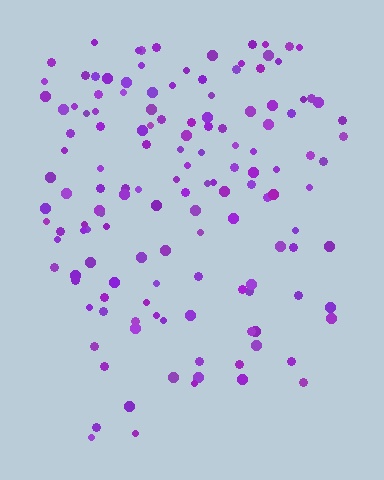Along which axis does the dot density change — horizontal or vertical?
Vertical.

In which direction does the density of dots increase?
From bottom to top, with the top side densest.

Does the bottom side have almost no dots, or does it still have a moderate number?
Still a moderate number, just noticeably fewer than the top.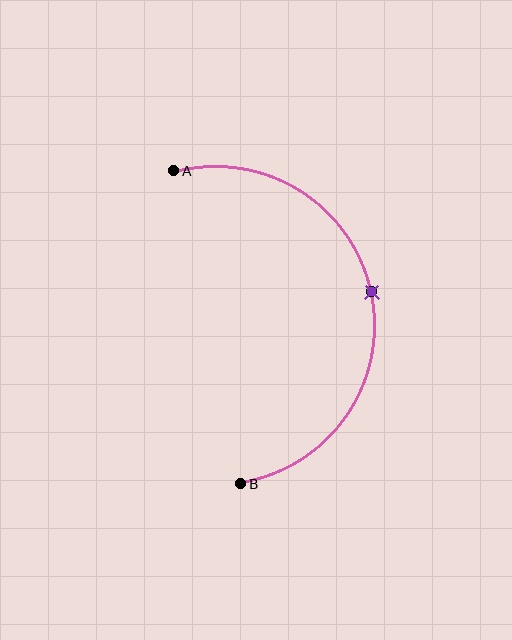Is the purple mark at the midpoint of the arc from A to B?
Yes. The purple mark lies on the arc at equal arc-length from both A and B — it is the arc midpoint.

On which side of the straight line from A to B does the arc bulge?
The arc bulges to the right of the straight line connecting A and B.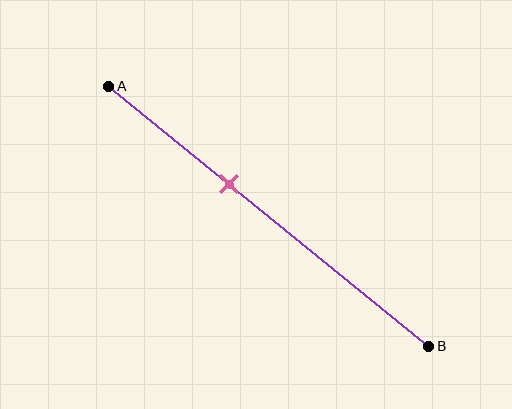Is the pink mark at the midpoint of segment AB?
No, the mark is at about 40% from A, not at the 50% midpoint.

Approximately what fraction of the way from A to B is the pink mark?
The pink mark is approximately 40% of the way from A to B.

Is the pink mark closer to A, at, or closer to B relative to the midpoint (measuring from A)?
The pink mark is closer to point A than the midpoint of segment AB.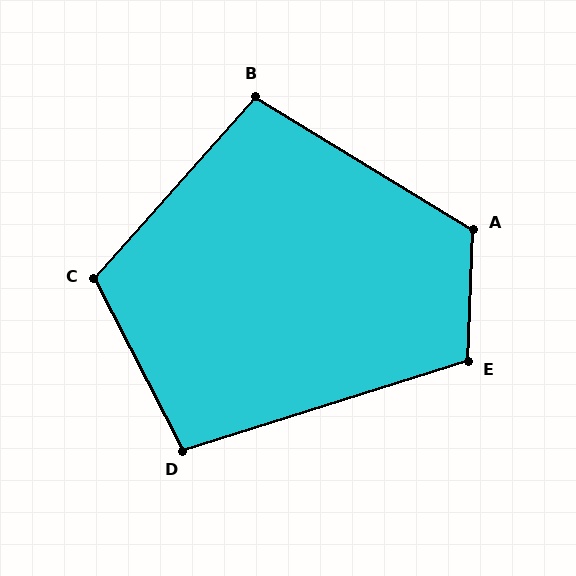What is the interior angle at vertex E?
Approximately 110 degrees (obtuse).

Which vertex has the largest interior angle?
A, at approximately 119 degrees.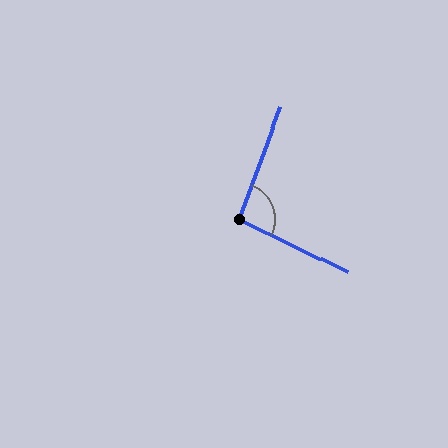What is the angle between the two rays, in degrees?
Approximately 96 degrees.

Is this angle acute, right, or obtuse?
It is obtuse.